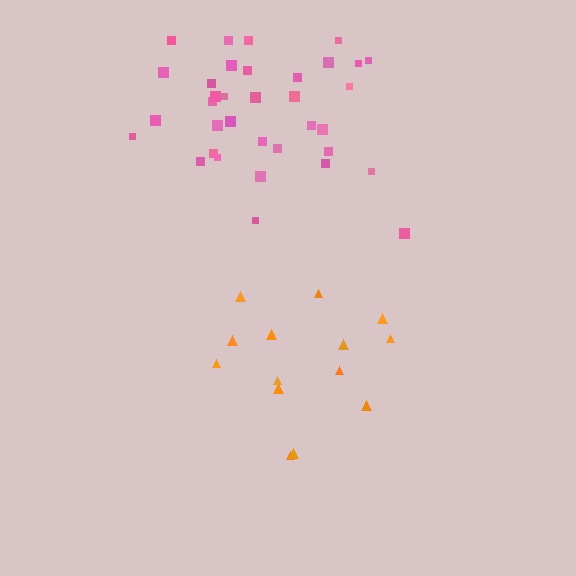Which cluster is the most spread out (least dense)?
Orange.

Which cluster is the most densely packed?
Pink.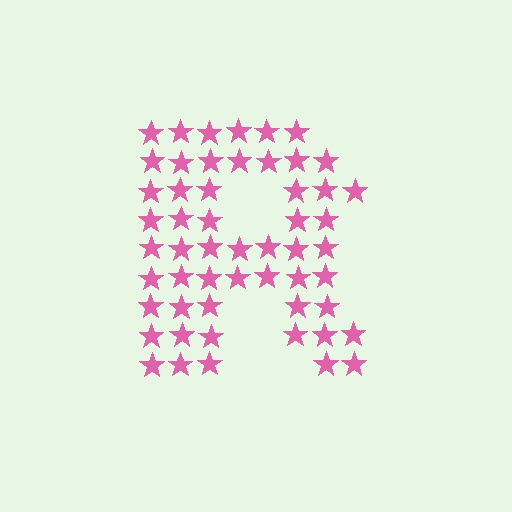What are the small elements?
The small elements are stars.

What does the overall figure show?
The overall figure shows the letter R.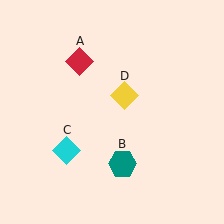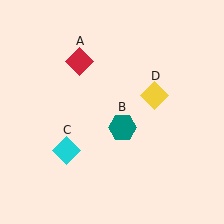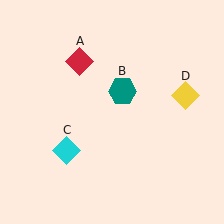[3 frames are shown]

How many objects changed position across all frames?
2 objects changed position: teal hexagon (object B), yellow diamond (object D).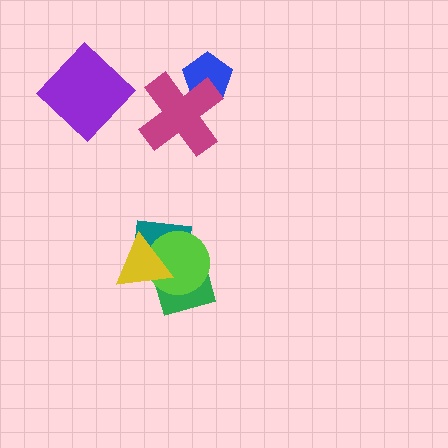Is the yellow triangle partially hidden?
No, no other shape covers it.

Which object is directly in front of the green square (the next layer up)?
The teal square is directly in front of the green square.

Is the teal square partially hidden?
Yes, it is partially covered by another shape.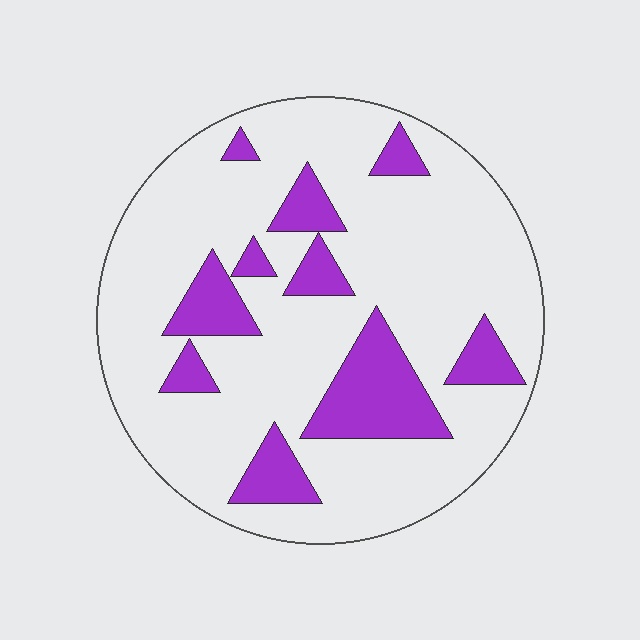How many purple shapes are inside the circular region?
10.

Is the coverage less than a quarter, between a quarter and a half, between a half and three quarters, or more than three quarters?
Less than a quarter.